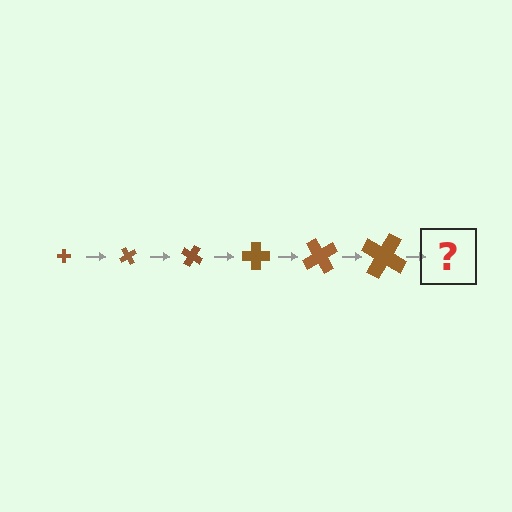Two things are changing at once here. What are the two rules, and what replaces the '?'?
The two rules are that the cross grows larger each step and it rotates 60 degrees each step. The '?' should be a cross, larger than the previous one and rotated 360 degrees from the start.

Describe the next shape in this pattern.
It should be a cross, larger than the previous one and rotated 360 degrees from the start.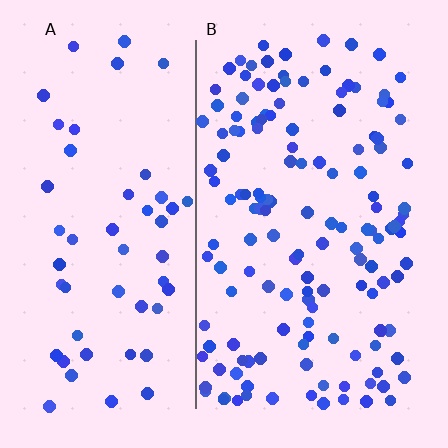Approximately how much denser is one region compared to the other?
Approximately 2.7× — region B over region A.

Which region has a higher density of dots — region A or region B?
B (the right).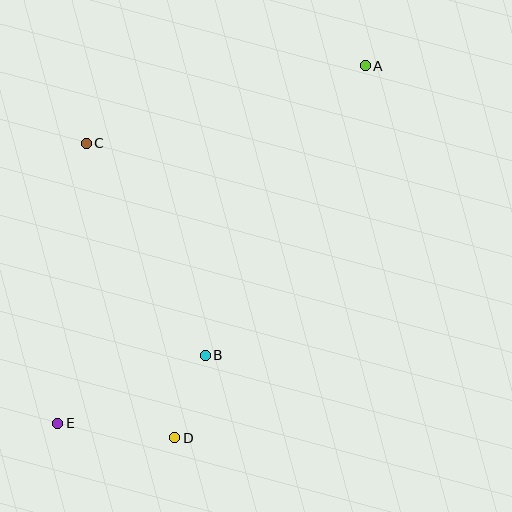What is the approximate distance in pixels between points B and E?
The distance between B and E is approximately 162 pixels.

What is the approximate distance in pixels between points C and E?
The distance between C and E is approximately 281 pixels.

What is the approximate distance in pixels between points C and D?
The distance between C and D is approximately 308 pixels.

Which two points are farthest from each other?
Points A and E are farthest from each other.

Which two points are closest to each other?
Points B and D are closest to each other.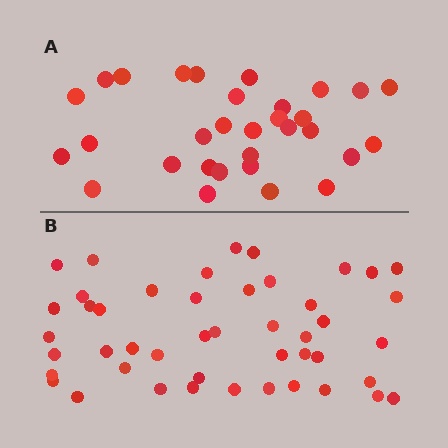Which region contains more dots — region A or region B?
Region B (the bottom region) has more dots.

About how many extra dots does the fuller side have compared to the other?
Region B has approximately 15 more dots than region A.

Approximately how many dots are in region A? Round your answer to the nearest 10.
About 30 dots. (The exact count is 31, which rounds to 30.)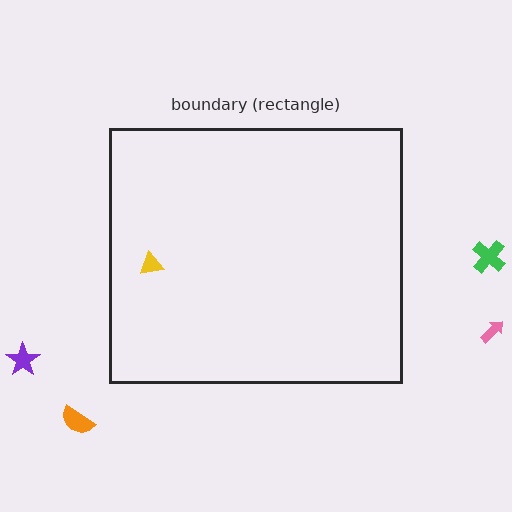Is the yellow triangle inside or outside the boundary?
Inside.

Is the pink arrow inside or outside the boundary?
Outside.